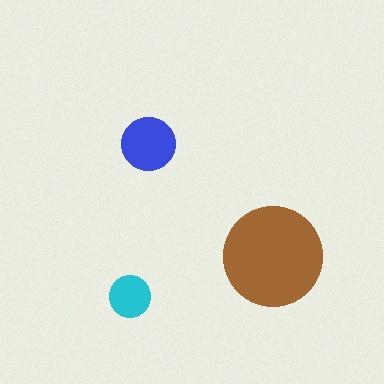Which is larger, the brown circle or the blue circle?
The brown one.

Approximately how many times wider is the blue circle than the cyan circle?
About 1.5 times wider.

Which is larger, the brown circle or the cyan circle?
The brown one.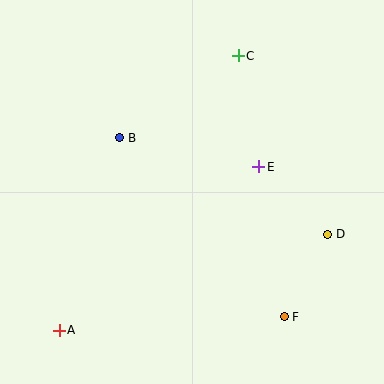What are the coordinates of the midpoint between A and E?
The midpoint between A and E is at (159, 249).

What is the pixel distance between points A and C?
The distance between A and C is 328 pixels.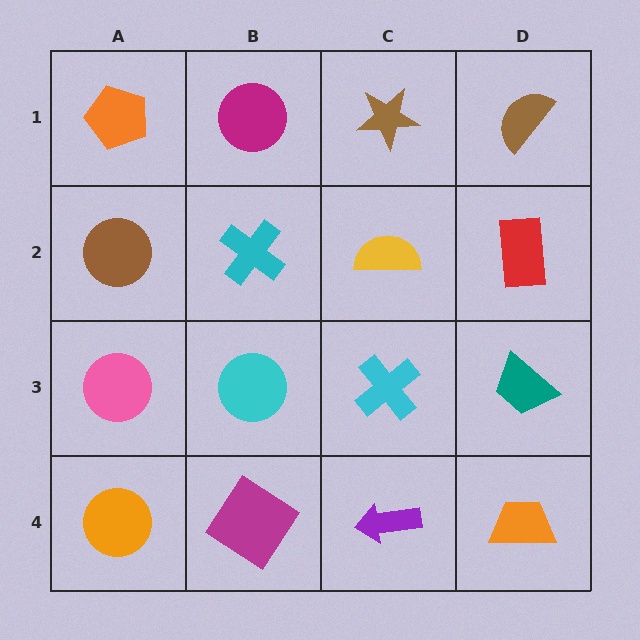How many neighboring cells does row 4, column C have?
3.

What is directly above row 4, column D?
A teal trapezoid.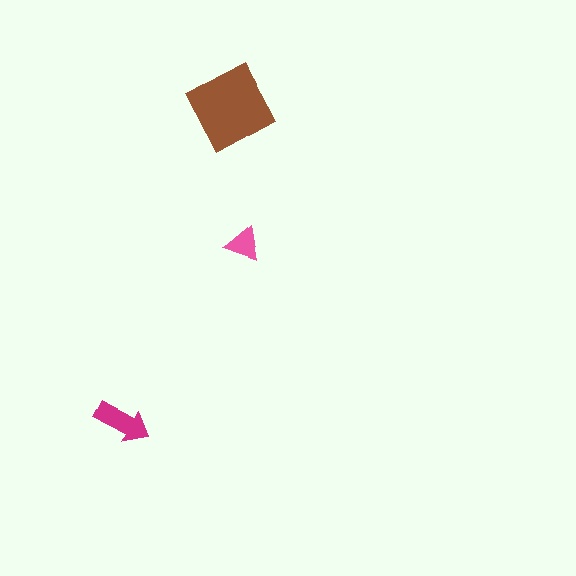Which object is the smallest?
The pink triangle.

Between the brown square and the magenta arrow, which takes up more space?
The brown square.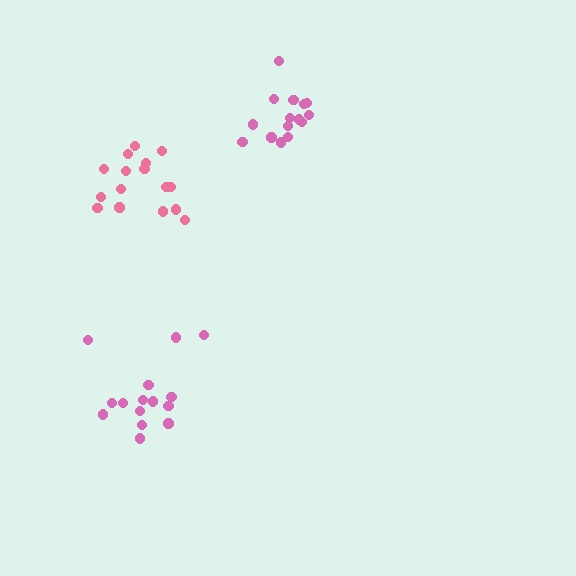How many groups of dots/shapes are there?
There are 3 groups.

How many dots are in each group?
Group 1: 15 dots, Group 2: 15 dots, Group 3: 16 dots (46 total).